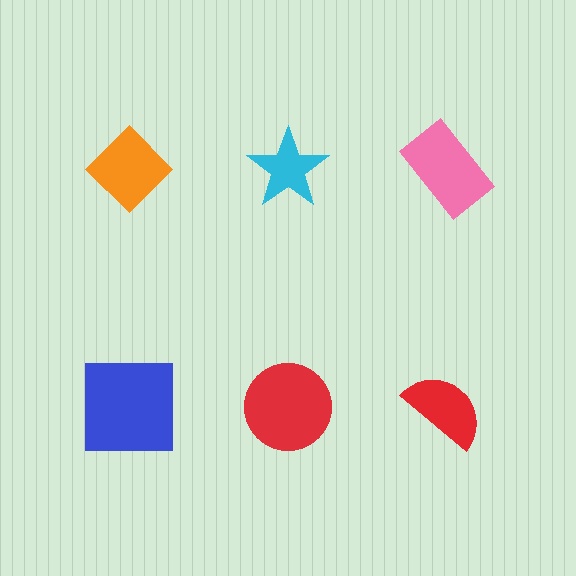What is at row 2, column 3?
A red semicircle.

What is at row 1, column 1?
An orange diamond.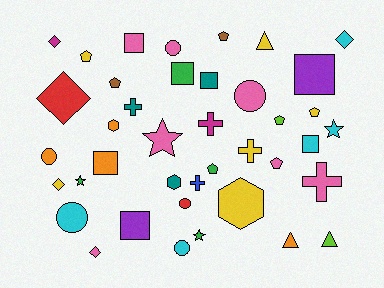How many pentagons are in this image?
There are 7 pentagons.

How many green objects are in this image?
There are 4 green objects.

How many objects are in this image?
There are 40 objects.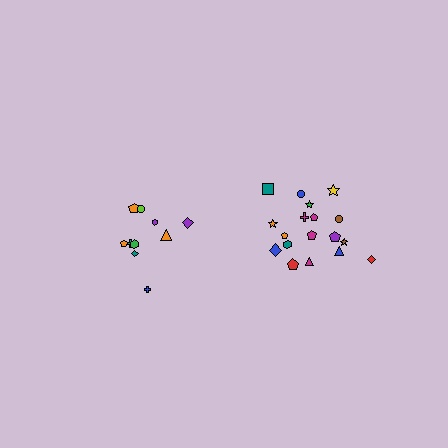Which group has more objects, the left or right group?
The right group.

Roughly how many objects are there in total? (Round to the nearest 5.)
Roughly 30 objects in total.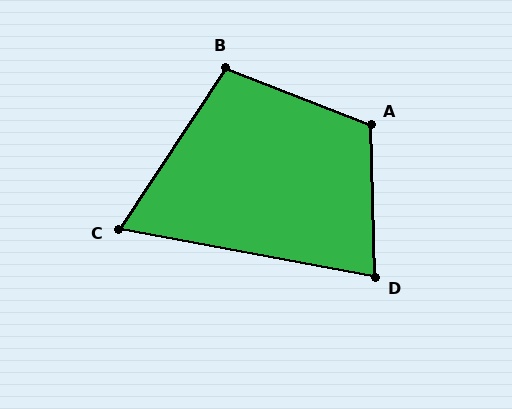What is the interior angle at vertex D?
Approximately 78 degrees (acute).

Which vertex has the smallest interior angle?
C, at approximately 67 degrees.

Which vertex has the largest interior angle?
A, at approximately 113 degrees.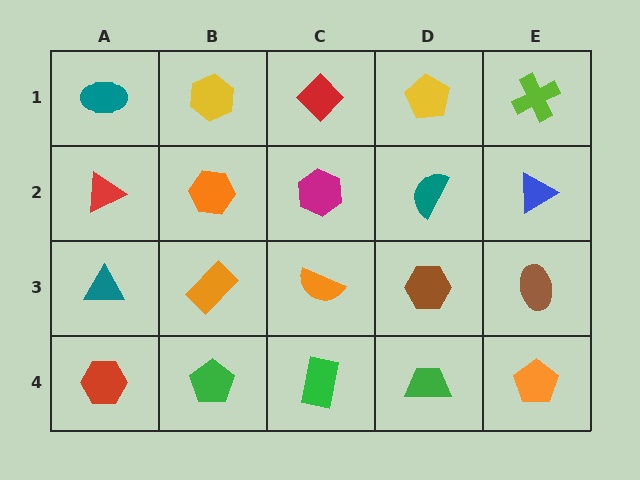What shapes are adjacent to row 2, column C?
A red diamond (row 1, column C), an orange semicircle (row 3, column C), an orange hexagon (row 2, column B), a teal semicircle (row 2, column D).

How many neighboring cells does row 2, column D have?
4.